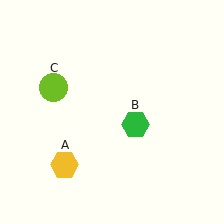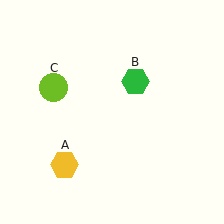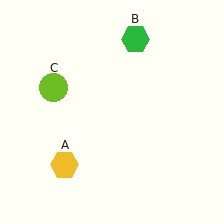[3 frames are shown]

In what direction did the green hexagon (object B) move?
The green hexagon (object B) moved up.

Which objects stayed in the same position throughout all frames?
Yellow hexagon (object A) and lime circle (object C) remained stationary.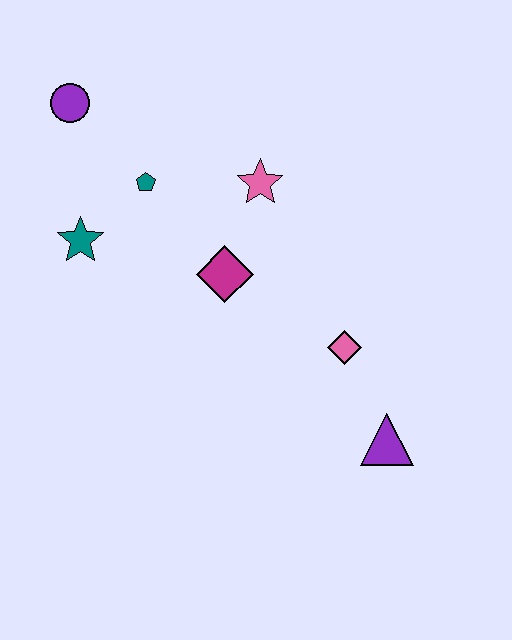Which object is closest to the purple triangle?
The pink diamond is closest to the purple triangle.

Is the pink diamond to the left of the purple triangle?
Yes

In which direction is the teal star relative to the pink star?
The teal star is to the left of the pink star.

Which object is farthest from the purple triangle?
The purple circle is farthest from the purple triangle.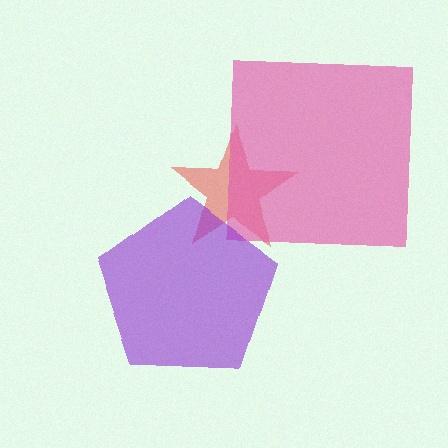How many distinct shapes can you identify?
There are 3 distinct shapes: a red star, a pink square, a purple pentagon.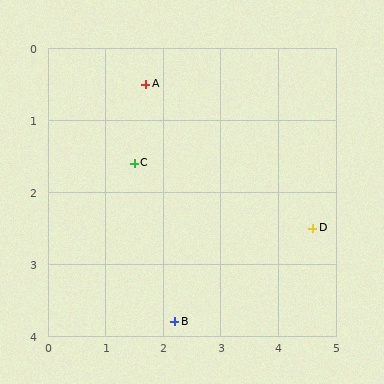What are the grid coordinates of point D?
Point D is at approximately (4.6, 2.5).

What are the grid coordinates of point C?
Point C is at approximately (1.5, 1.6).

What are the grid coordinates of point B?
Point B is at approximately (2.2, 3.8).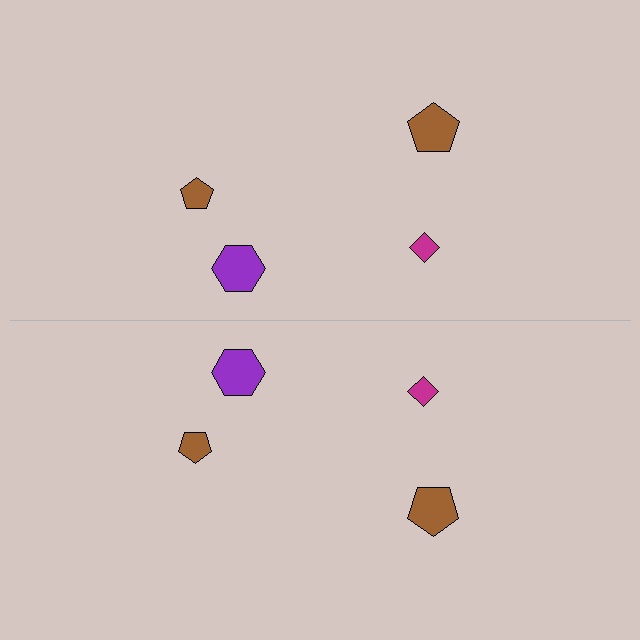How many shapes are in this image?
There are 8 shapes in this image.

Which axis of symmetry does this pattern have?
The pattern has a horizontal axis of symmetry running through the center of the image.